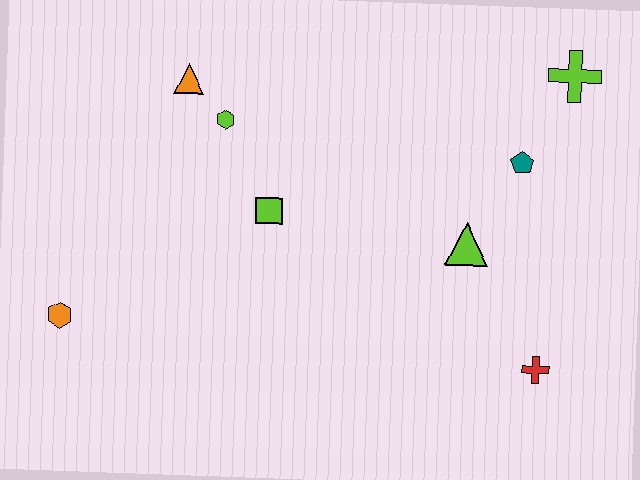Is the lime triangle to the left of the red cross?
Yes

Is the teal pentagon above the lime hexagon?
No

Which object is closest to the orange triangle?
The lime hexagon is closest to the orange triangle.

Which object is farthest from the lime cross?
The orange hexagon is farthest from the lime cross.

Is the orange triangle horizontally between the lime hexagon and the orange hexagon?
Yes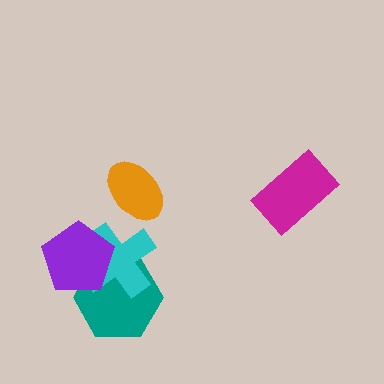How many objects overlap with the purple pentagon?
2 objects overlap with the purple pentagon.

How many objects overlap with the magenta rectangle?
0 objects overlap with the magenta rectangle.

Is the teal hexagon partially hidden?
Yes, it is partially covered by another shape.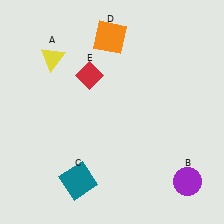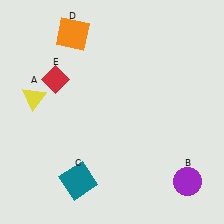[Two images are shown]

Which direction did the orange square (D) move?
The orange square (D) moved left.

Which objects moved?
The objects that moved are: the yellow triangle (A), the orange square (D), the red diamond (E).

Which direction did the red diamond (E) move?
The red diamond (E) moved left.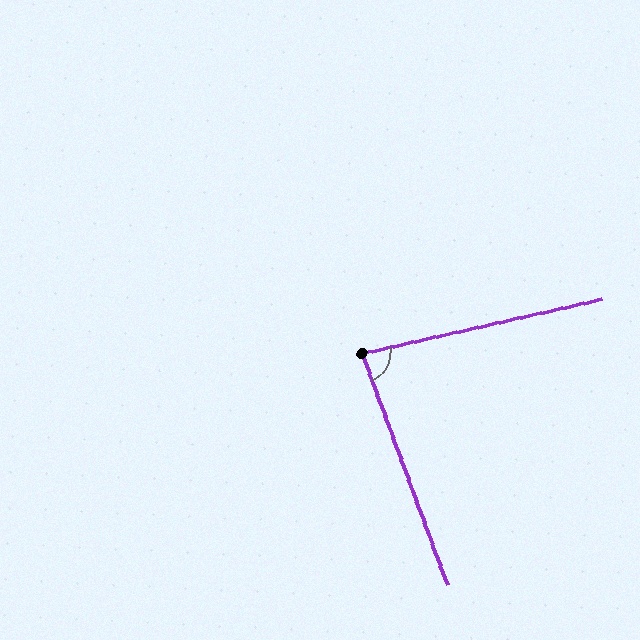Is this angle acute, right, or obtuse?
It is acute.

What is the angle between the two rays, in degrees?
Approximately 83 degrees.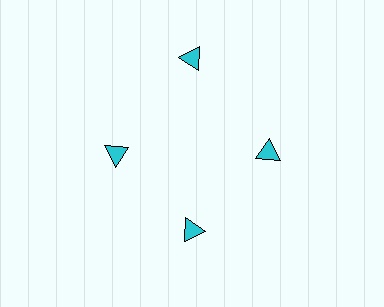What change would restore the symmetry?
The symmetry would be restored by moving it inward, back onto the ring so that all 4 triangles sit at equal angles and equal distance from the center.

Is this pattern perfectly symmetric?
No. The 4 cyan triangles are arranged in a ring, but one element near the 12 o'clock position is pushed outward from the center, breaking the 4-fold rotational symmetry.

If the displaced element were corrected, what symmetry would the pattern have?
It would have 4-fold rotational symmetry — the pattern would map onto itself every 90 degrees.